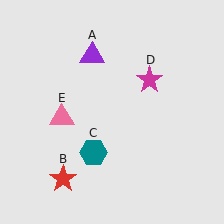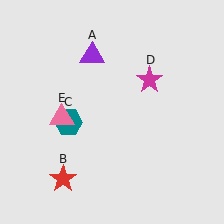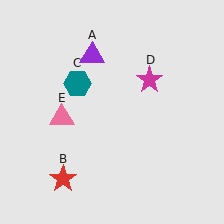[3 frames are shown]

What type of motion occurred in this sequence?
The teal hexagon (object C) rotated clockwise around the center of the scene.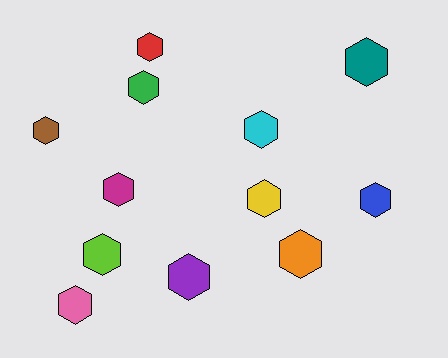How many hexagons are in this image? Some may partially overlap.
There are 12 hexagons.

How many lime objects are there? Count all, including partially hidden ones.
There is 1 lime object.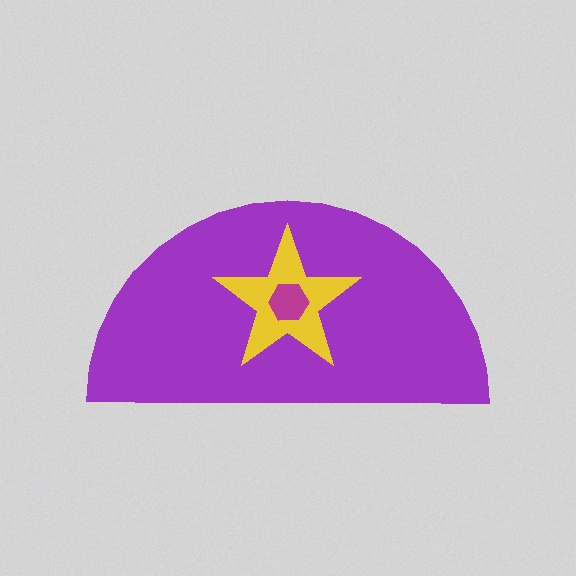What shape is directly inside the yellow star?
The magenta hexagon.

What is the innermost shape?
The magenta hexagon.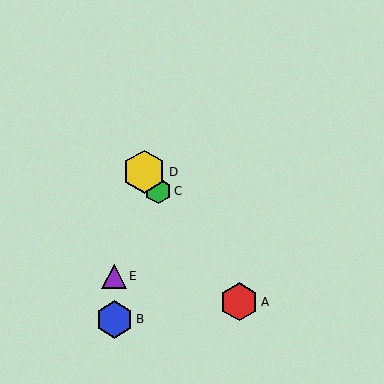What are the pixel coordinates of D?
Object D is at (144, 172).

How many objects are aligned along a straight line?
3 objects (A, C, D) are aligned along a straight line.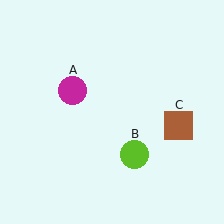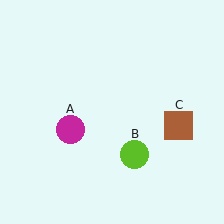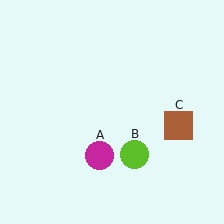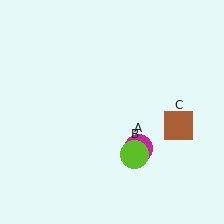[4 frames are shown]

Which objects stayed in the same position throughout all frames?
Lime circle (object B) and brown square (object C) remained stationary.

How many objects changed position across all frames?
1 object changed position: magenta circle (object A).